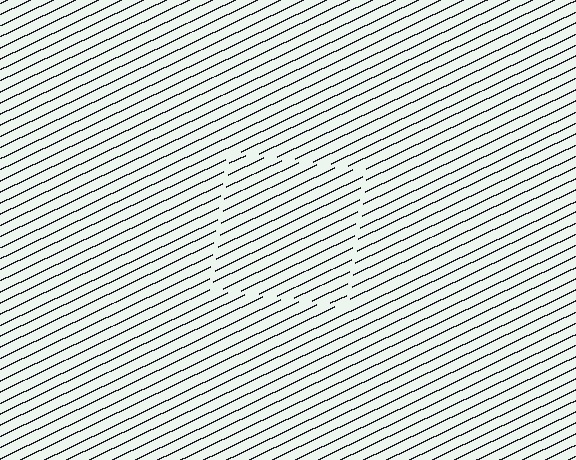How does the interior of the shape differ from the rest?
The interior of the shape contains the same grating, shifted by half a period — the contour is defined by the phase discontinuity where line-ends from the inner and outer gratings abut.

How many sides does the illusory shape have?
4 sides — the line-ends trace a square.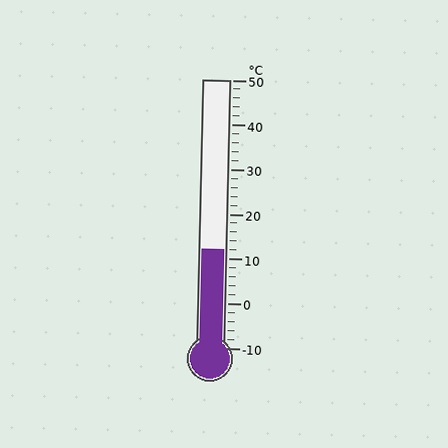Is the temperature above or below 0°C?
The temperature is above 0°C.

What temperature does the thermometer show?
The thermometer shows approximately 12°C.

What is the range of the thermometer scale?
The thermometer scale ranges from -10°C to 50°C.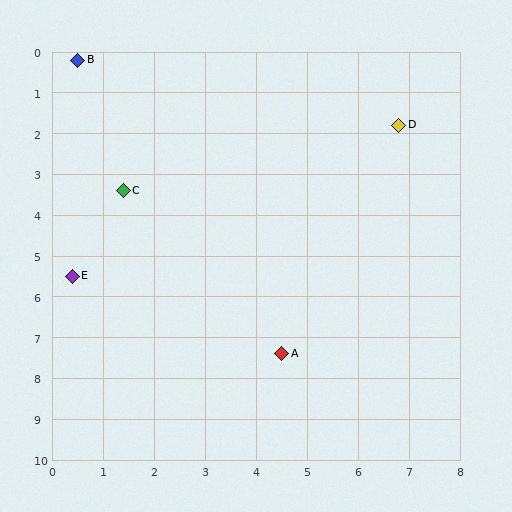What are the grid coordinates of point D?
Point D is at approximately (6.8, 1.8).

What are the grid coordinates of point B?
Point B is at approximately (0.5, 0.2).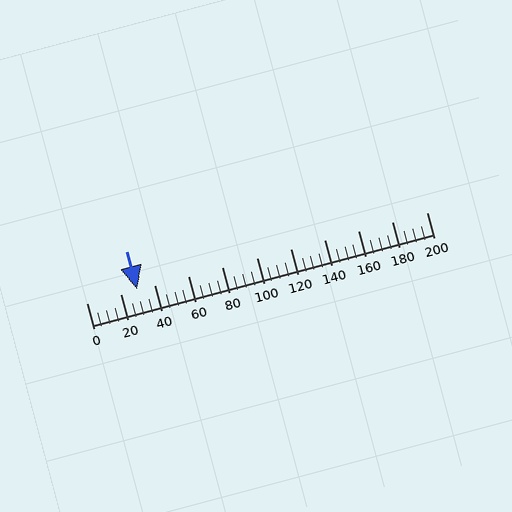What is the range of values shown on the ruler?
The ruler shows values from 0 to 200.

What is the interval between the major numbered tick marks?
The major tick marks are spaced 20 units apart.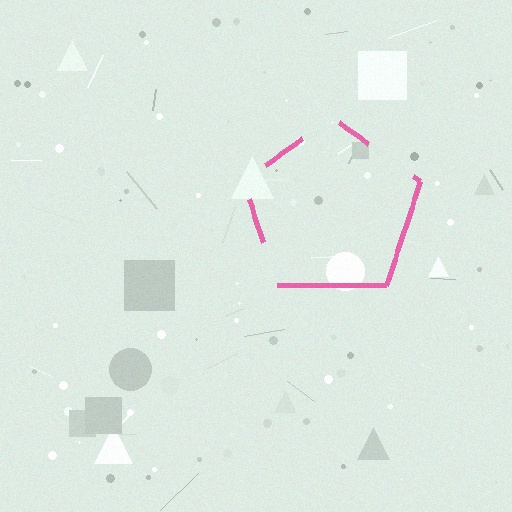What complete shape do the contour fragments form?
The contour fragments form a pentagon.